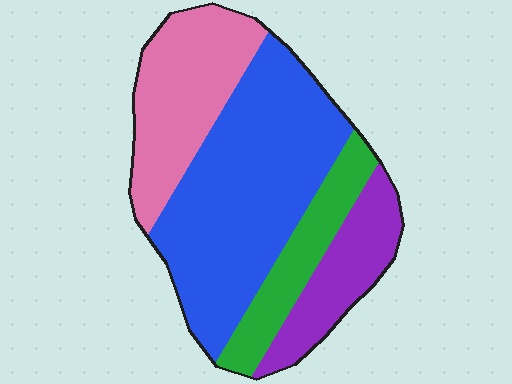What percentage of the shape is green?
Green covers around 15% of the shape.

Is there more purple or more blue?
Blue.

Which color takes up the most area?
Blue, at roughly 45%.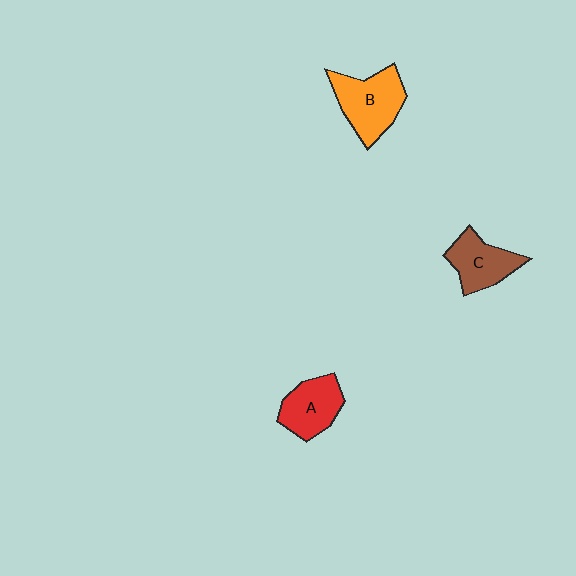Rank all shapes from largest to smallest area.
From largest to smallest: B (orange), A (red), C (brown).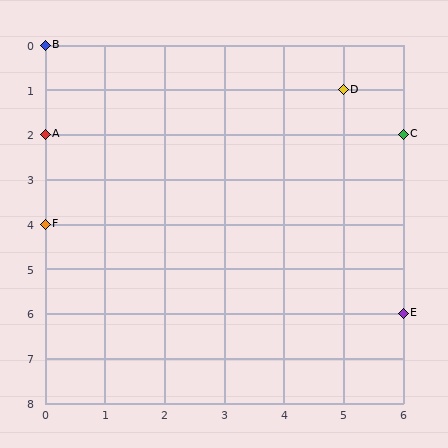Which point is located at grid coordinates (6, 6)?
Point E is at (6, 6).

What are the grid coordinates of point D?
Point D is at grid coordinates (5, 1).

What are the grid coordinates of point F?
Point F is at grid coordinates (0, 4).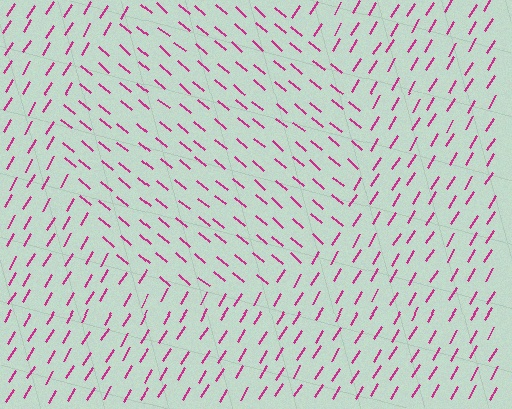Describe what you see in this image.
The image is filled with small magenta line segments. A circle region in the image has lines oriented differently from the surrounding lines, creating a visible texture boundary.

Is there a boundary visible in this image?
Yes, there is a texture boundary formed by a change in line orientation.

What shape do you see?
I see a circle.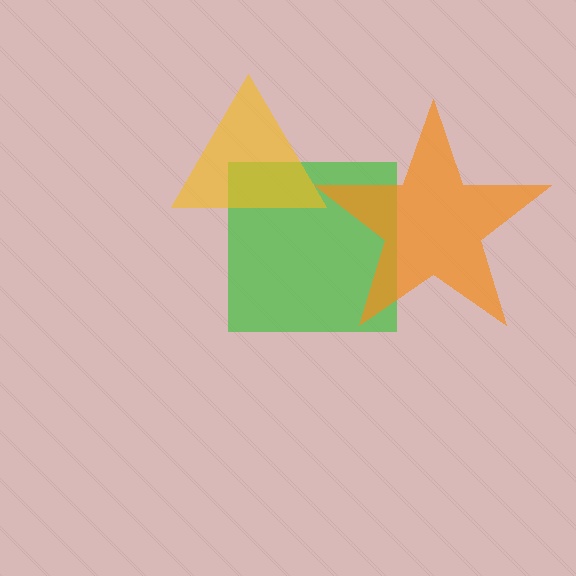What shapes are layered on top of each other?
The layered shapes are: a green square, an orange star, a yellow triangle.